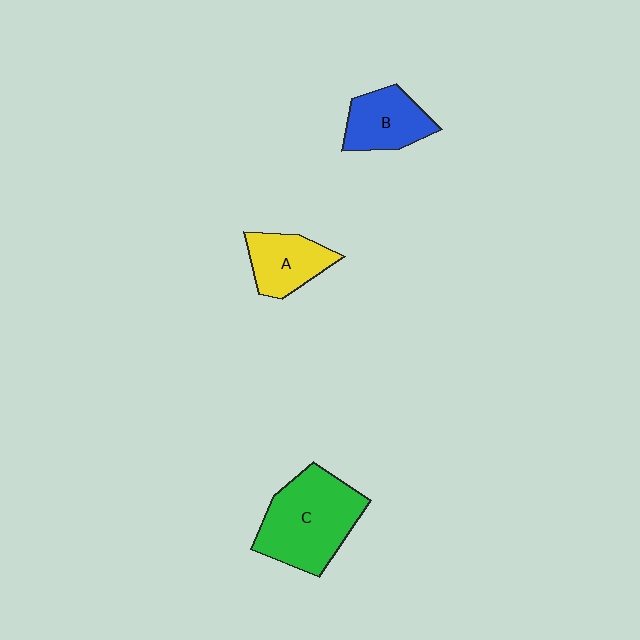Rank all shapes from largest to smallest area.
From largest to smallest: C (green), B (blue), A (yellow).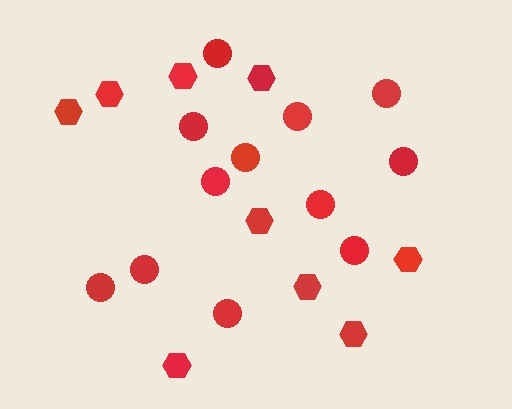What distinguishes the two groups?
There are 2 groups: one group of circles (12) and one group of hexagons (9).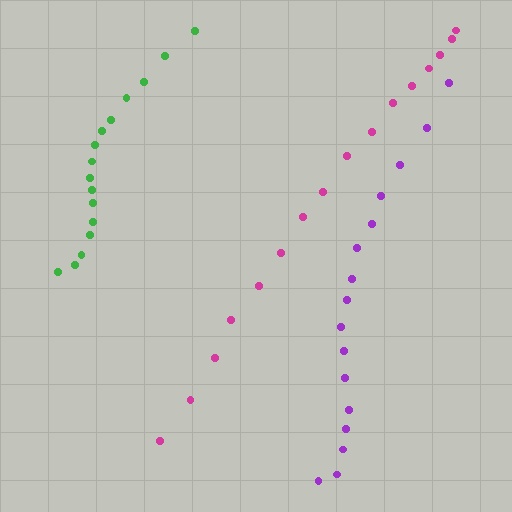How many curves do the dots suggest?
There are 3 distinct paths.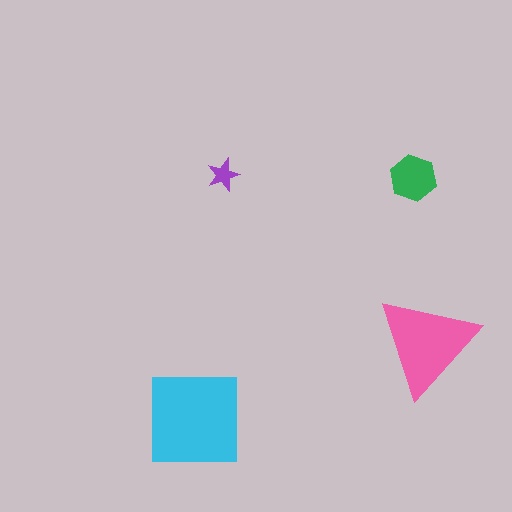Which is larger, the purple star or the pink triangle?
The pink triangle.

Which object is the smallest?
The purple star.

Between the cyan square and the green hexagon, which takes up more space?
The cyan square.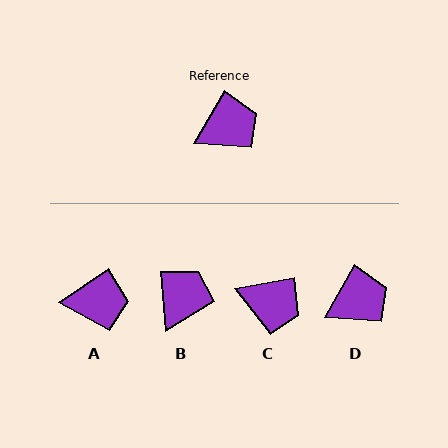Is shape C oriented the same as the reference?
No, it is off by about 48 degrees.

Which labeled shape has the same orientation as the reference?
D.